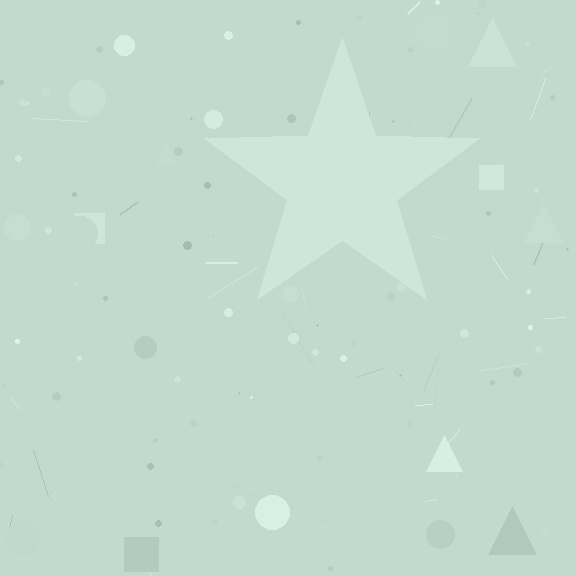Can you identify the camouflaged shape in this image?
The camouflaged shape is a star.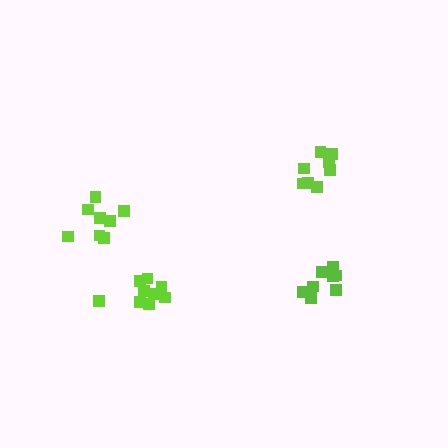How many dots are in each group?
Group 1: 9 dots, Group 2: 9 dots, Group 3: 8 dots, Group 4: 8 dots (34 total).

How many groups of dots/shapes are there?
There are 4 groups.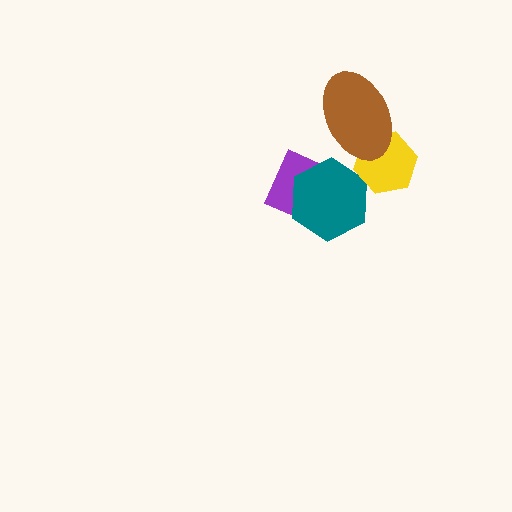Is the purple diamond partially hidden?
Yes, it is partially covered by another shape.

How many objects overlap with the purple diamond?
1 object overlaps with the purple diamond.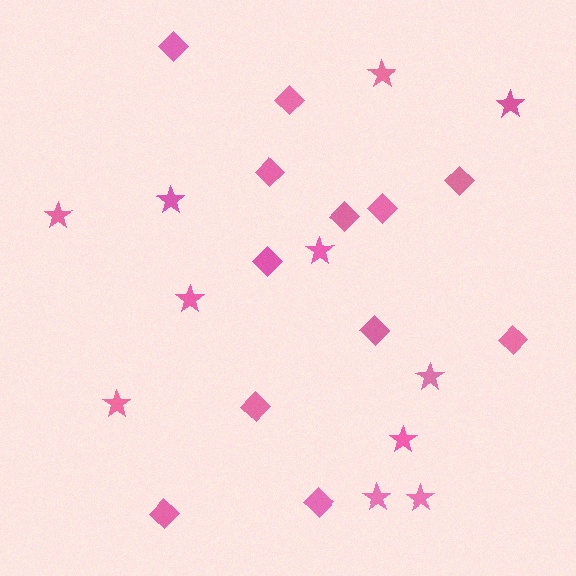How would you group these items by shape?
There are 2 groups: one group of stars (11) and one group of diamonds (12).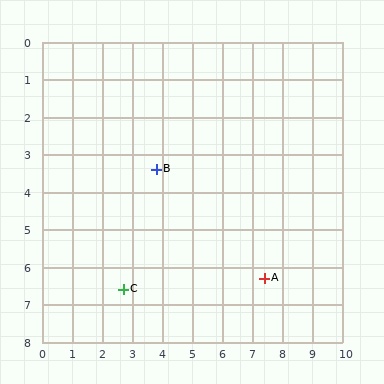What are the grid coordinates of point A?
Point A is at approximately (7.4, 6.3).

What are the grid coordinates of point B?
Point B is at approximately (3.8, 3.4).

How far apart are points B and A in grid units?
Points B and A are about 4.6 grid units apart.